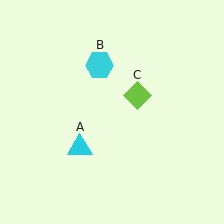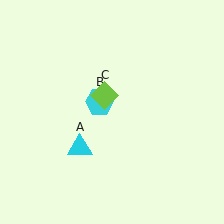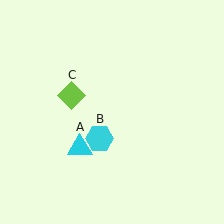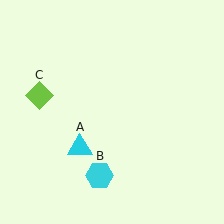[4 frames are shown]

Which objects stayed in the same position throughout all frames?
Cyan triangle (object A) remained stationary.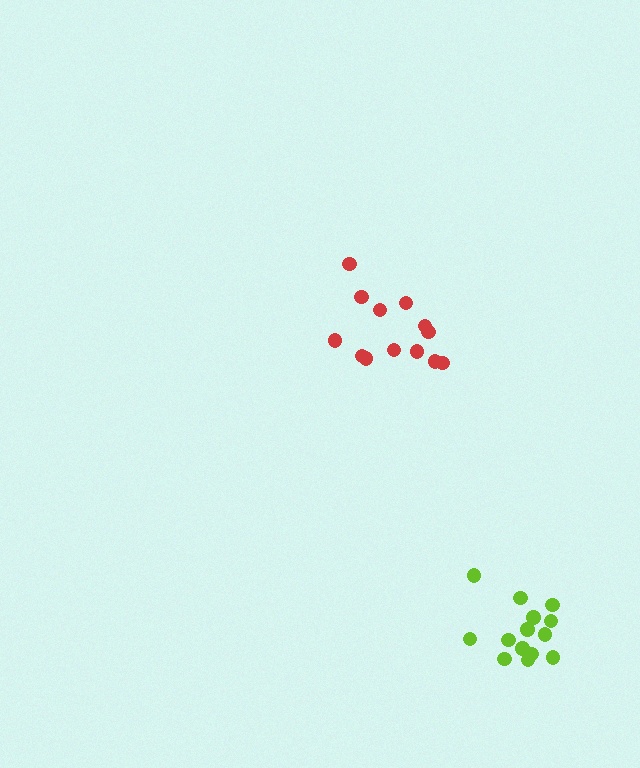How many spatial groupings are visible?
There are 2 spatial groupings.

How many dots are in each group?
Group 1: 14 dots, Group 2: 13 dots (27 total).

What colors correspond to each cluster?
The clusters are colored: lime, red.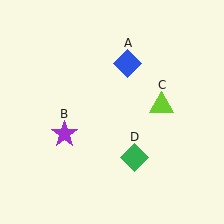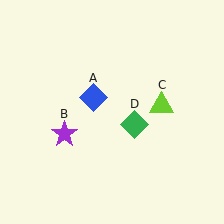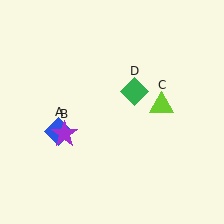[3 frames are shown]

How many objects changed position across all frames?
2 objects changed position: blue diamond (object A), green diamond (object D).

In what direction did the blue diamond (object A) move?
The blue diamond (object A) moved down and to the left.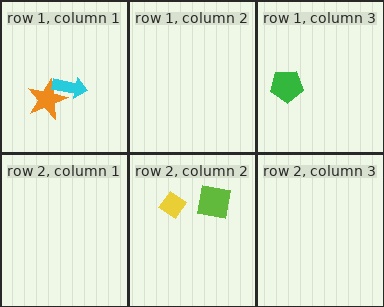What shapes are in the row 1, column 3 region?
The green pentagon.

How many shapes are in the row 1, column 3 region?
1.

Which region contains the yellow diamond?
The row 2, column 2 region.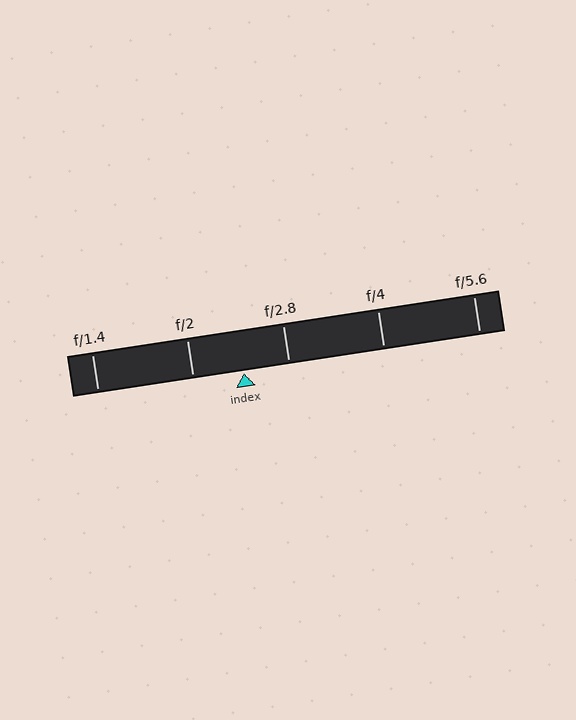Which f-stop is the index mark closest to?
The index mark is closest to f/2.8.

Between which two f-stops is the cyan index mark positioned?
The index mark is between f/2 and f/2.8.